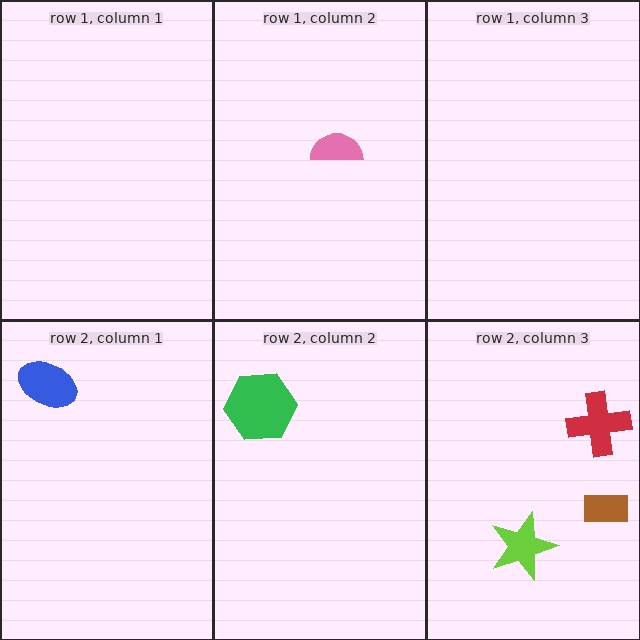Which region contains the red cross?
The row 2, column 3 region.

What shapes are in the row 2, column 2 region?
The green hexagon.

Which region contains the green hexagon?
The row 2, column 2 region.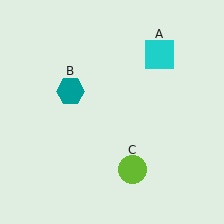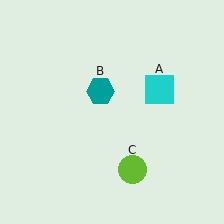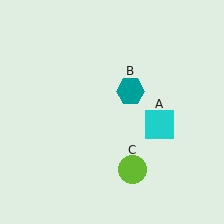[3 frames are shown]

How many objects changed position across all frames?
2 objects changed position: cyan square (object A), teal hexagon (object B).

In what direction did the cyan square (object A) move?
The cyan square (object A) moved down.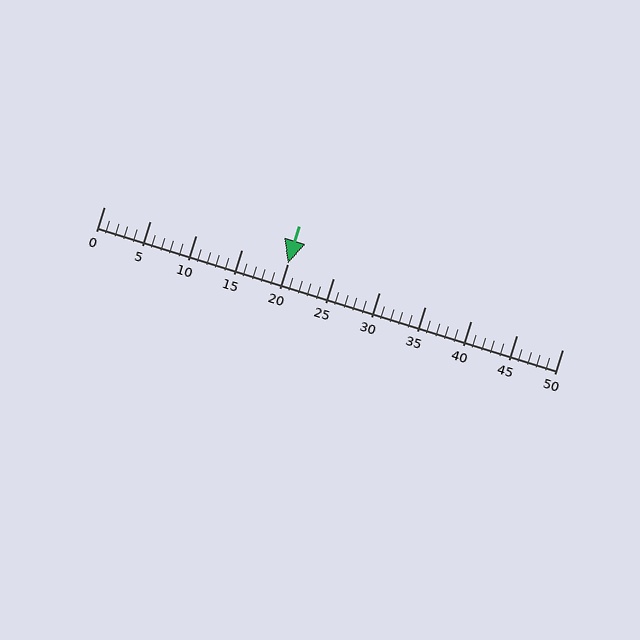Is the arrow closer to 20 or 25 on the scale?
The arrow is closer to 20.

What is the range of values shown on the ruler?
The ruler shows values from 0 to 50.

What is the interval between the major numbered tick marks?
The major tick marks are spaced 5 units apart.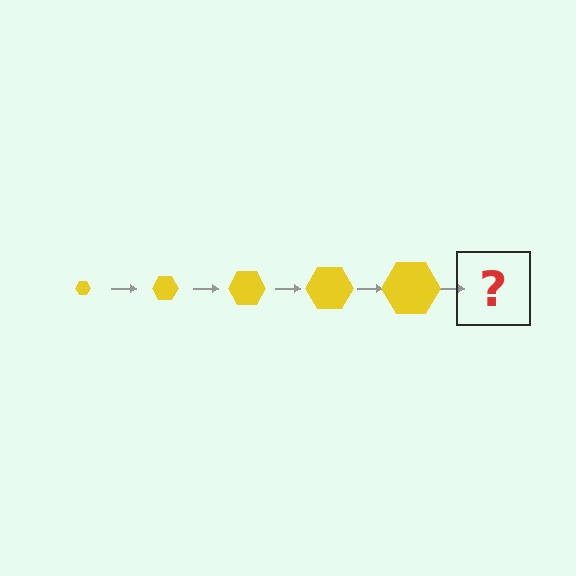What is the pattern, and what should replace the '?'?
The pattern is that the hexagon gets progressively larger each step. The '?' should be a yellow hexagon, larger than the previous one.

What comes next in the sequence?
The next element should be a yellow hexagon, larger than the previous one.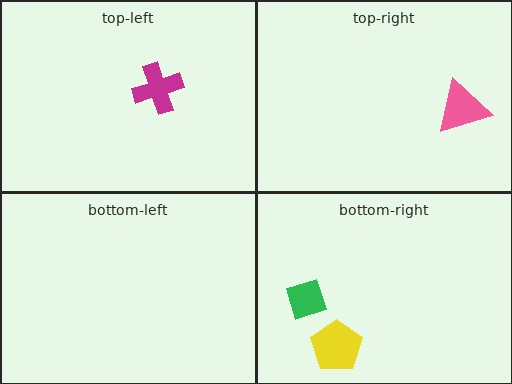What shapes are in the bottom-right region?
The green diamond, the yellow pentagon.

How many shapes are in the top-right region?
1.